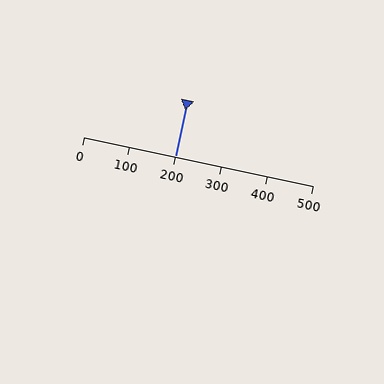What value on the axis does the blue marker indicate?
The marker indicates approximately 200.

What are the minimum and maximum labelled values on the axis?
The axis runs from 0 to 500.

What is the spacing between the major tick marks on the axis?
The major ticks are spaced 100 apart.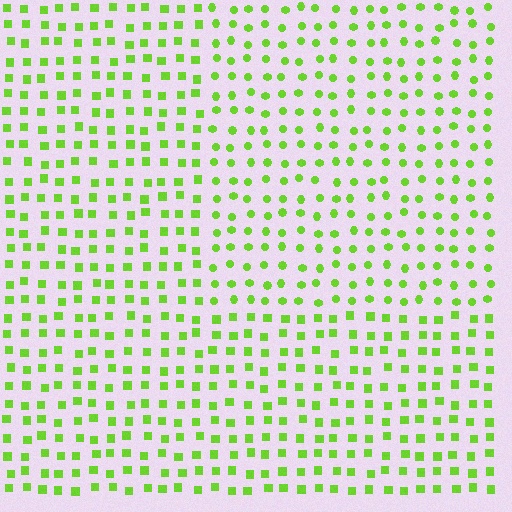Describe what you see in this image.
The image is filled with small lime elements arranged in a uniform grid. A rectangle-shaped region contains circles, while the surrounding area contains squares. The boundary is defined purely by the change in element shape.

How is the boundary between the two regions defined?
The boundary is defined by a change in element shape: circles inside vs. squares outside. All elements share the same color and spacing.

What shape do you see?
I see a rectangle.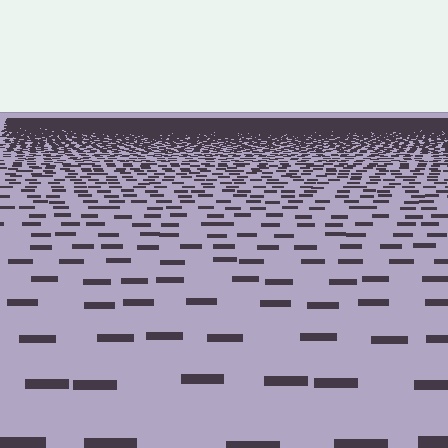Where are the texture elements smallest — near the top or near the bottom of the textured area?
Near the top.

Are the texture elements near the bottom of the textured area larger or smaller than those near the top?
Larger. Near the bottom, elements are closer to the viewer and appear at a bigger on-screen size.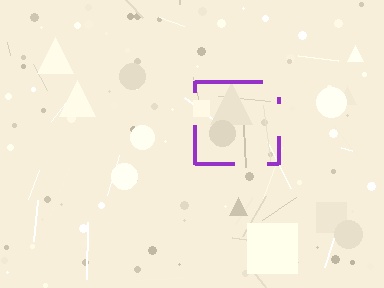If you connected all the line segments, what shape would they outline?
They would outline a square.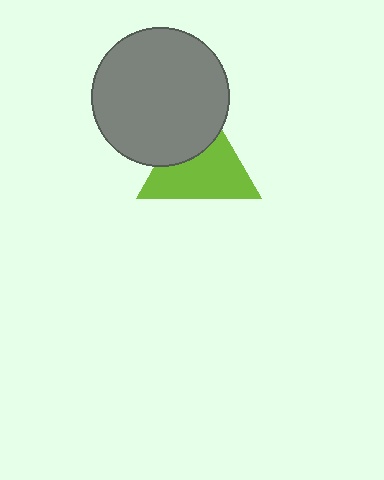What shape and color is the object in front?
The object in front is a gray circle.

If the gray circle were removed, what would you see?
You would see the complete lime triangle.